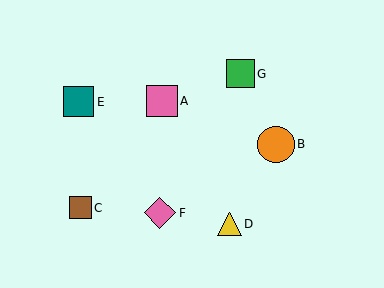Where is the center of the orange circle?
The center of the orange circle is at (276, 144).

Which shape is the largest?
The orange circle (labeled B) is the largest.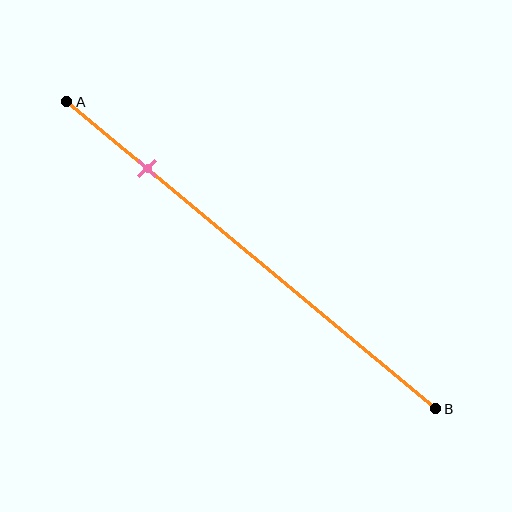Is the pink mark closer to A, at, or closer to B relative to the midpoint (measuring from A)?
The pink mark is closer to point A than the midpoint of segment AB.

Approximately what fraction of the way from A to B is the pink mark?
The pink mark is approximately 20% of the way from A to B.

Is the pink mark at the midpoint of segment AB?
No, the mark is at about 20% from A, not at the 50% midpoint.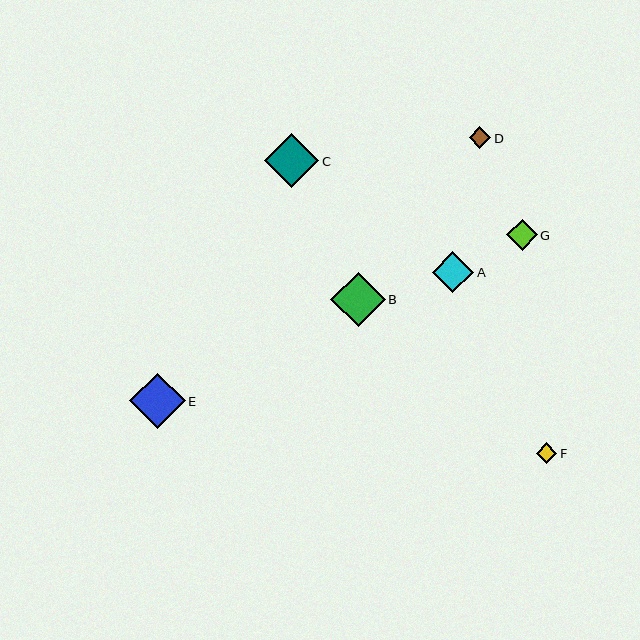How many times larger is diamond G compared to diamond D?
Diamond G is approximately 1.4 times the size of diamond D.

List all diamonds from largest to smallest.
From largest to smallest: E, B, C, A, G, D, F.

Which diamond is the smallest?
Diamond F is the smallest with a size of approximately 21 pixels.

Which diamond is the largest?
Diamond E is the largest with a size of approximately 55 pixels.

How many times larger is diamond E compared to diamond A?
Diamond E is approximately 1.3 times the size of diamond A.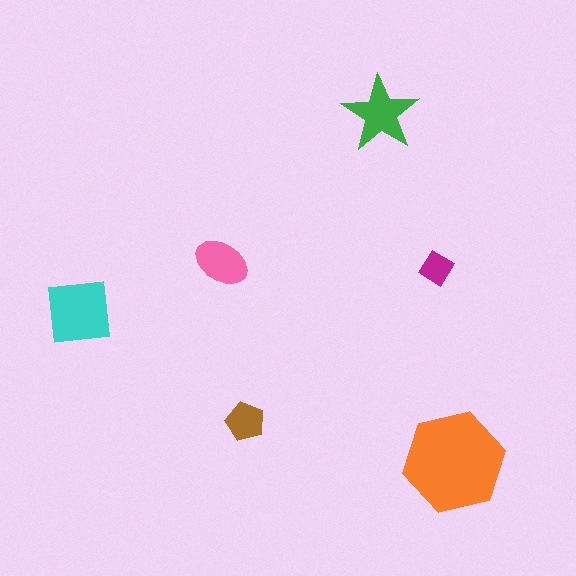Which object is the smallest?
The magenta diamond.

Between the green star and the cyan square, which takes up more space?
The cyan square.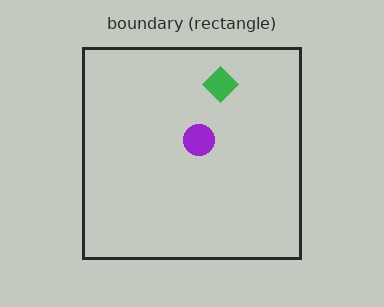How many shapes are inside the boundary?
2 inside, 0 outside.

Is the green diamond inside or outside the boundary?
Inside.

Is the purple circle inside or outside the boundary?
Inside.